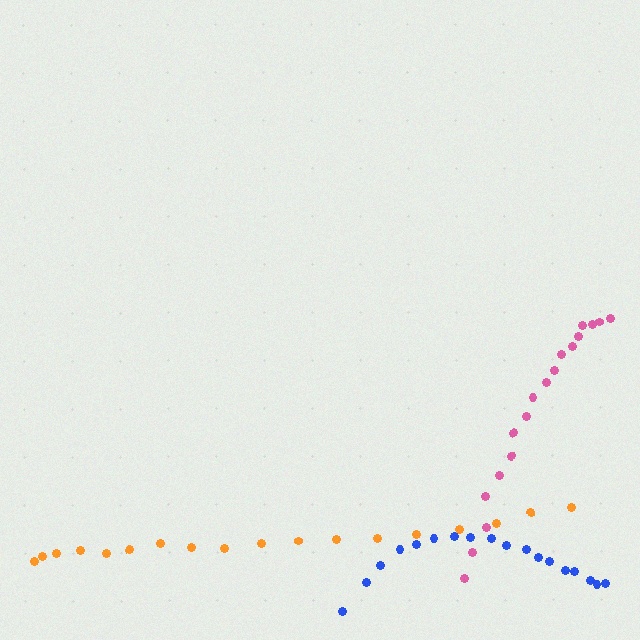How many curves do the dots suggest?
There are 3 distinct paths.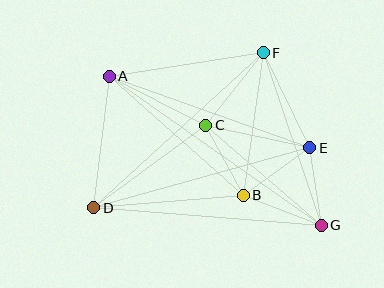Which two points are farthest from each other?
Points A and G are farthest from each other.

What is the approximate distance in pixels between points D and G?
The distance between D and G is approximately 228 pixels.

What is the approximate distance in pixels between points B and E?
The distance between B and E is approximately 82 pixels.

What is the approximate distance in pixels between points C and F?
The distance between C and F is approximately 93 pixels.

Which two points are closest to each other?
Points E and G are closest to each other.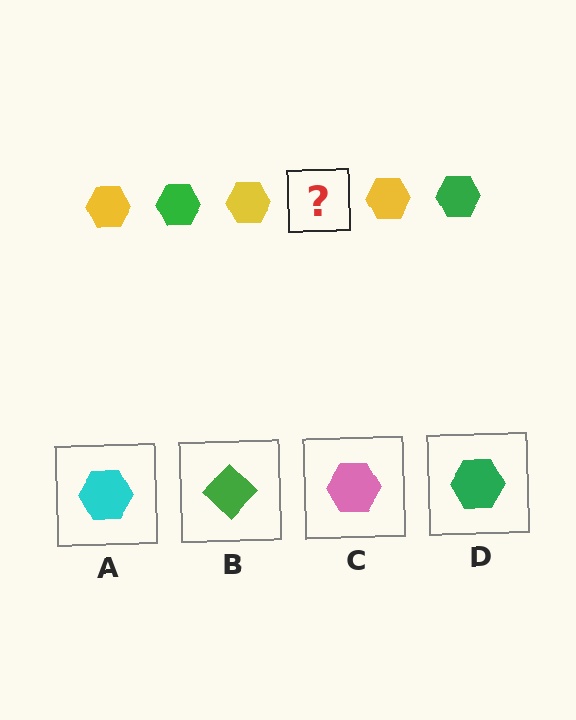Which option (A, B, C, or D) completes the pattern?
D.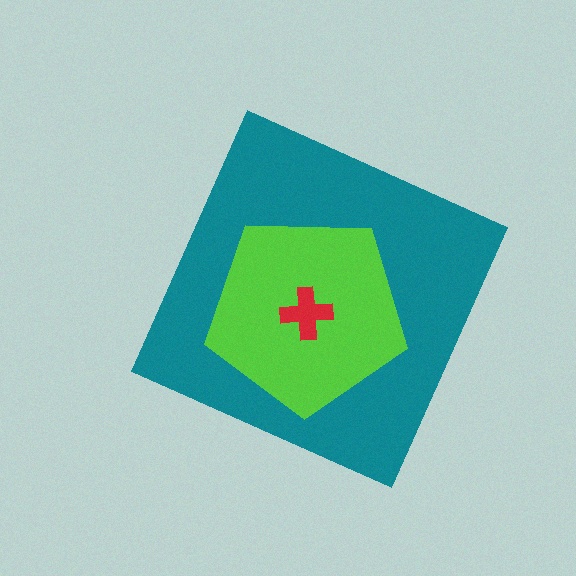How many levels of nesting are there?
3.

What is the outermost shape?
The teal diamond.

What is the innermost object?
The red cross.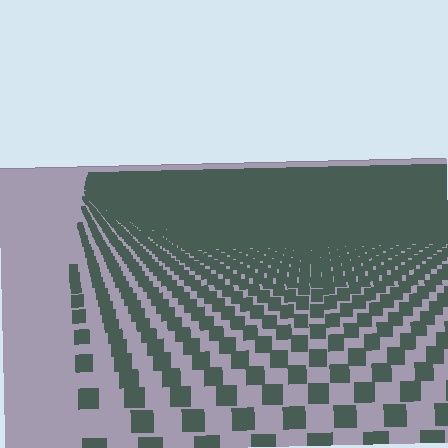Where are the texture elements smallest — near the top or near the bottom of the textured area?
Near the top.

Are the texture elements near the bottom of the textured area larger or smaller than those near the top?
Larger. Near the bottom, elements are closer to the viewer and appear at a bigger on-screen size.